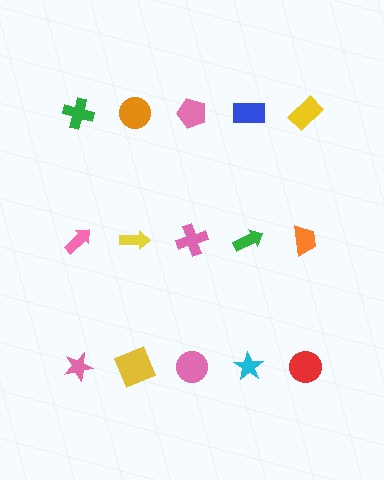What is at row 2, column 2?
A yellow arrow.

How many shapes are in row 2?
5 shapes.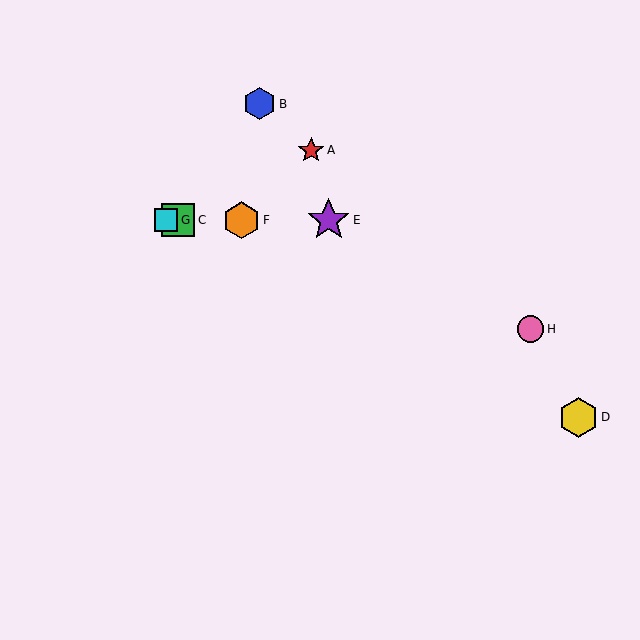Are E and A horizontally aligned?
No, E is at y≈220 and A is at y≈150.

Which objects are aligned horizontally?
Objects C, E, F, G are aligned horizontally.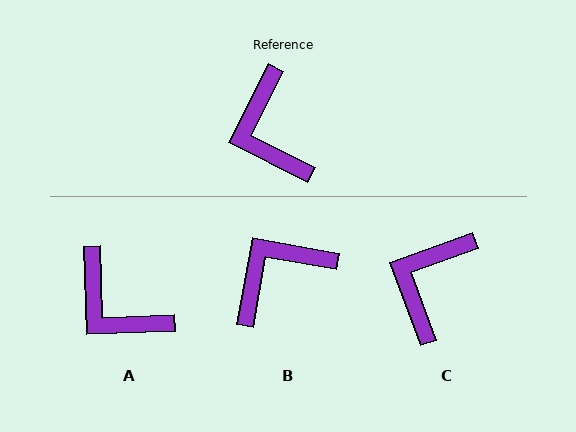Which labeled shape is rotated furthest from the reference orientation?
B, about 74 degrees away.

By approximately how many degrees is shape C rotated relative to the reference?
Approximately 43 degrees clockwise.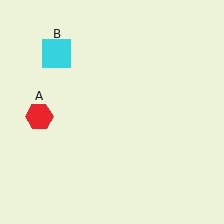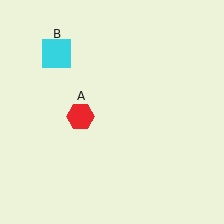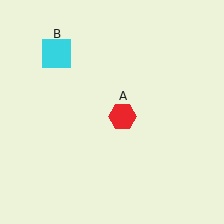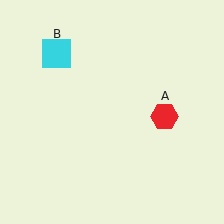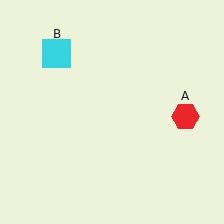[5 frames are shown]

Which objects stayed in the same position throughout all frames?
Cyan square (object B) remained stationary.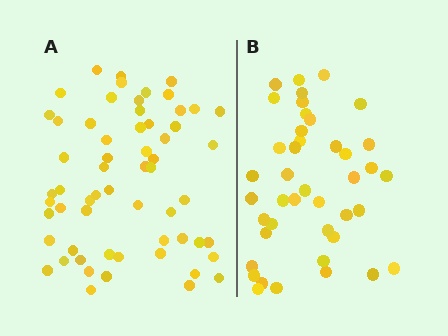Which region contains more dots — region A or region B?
Region A (the left region) has more dots.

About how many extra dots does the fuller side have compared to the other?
Region A has approximately 20 more dots than region B.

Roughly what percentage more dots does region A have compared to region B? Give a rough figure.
About 45% more.